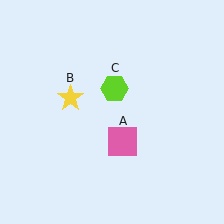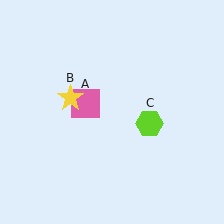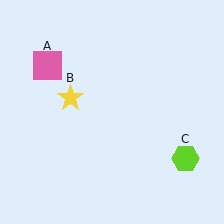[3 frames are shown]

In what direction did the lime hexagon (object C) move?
The lime hexagon (object C) moved down and to the right.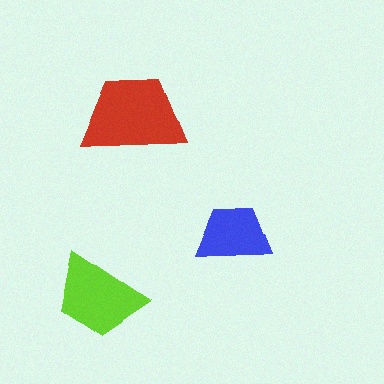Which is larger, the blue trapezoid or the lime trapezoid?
The lime one.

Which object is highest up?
The red trapezoid is topmost.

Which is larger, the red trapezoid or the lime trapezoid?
The red one.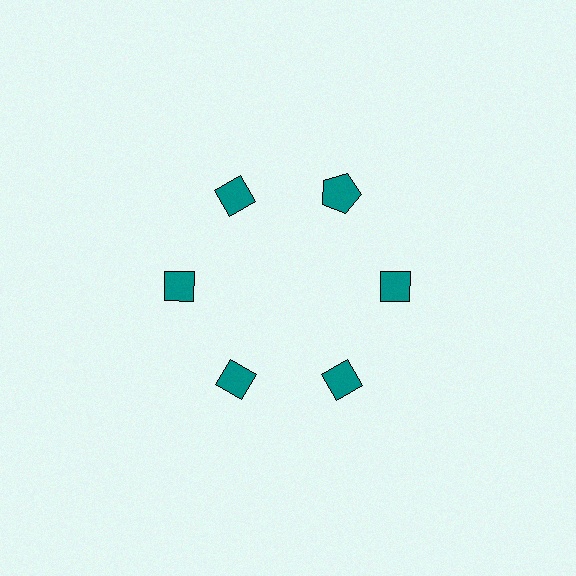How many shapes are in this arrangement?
There are 6 shapes arranged in a ring pattern.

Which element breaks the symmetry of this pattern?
The teal pentagon at roughly the 1 o'clock position breaks the symmetry. All other shapes are teal diamonds.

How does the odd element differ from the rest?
It has a different shape: pentagon instead of diamond.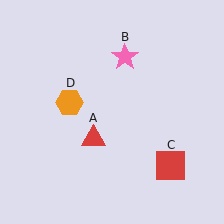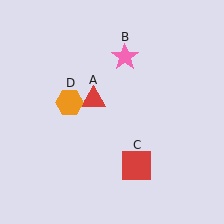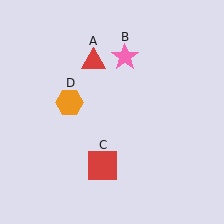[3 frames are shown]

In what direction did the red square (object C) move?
The red square (object C) moved left.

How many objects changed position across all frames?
2 objects changed position: red triangle (object A), red square (object C).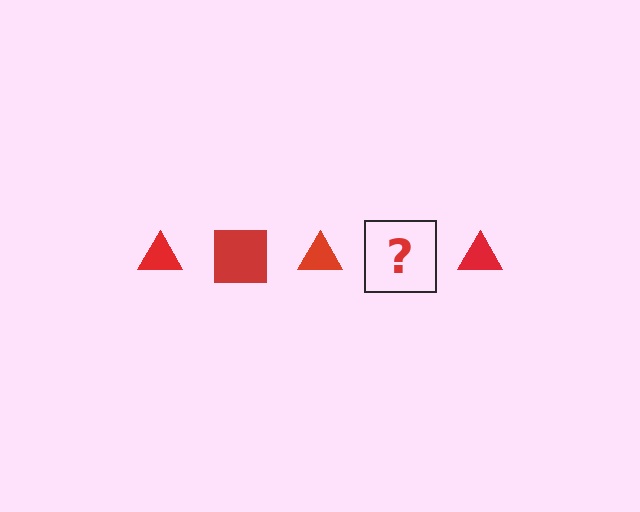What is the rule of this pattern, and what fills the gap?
The rule is that the pattern cycles through triangle, square shapes in red. The gap should be filled with a red square.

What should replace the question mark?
The question mark should be replaced with a red square.